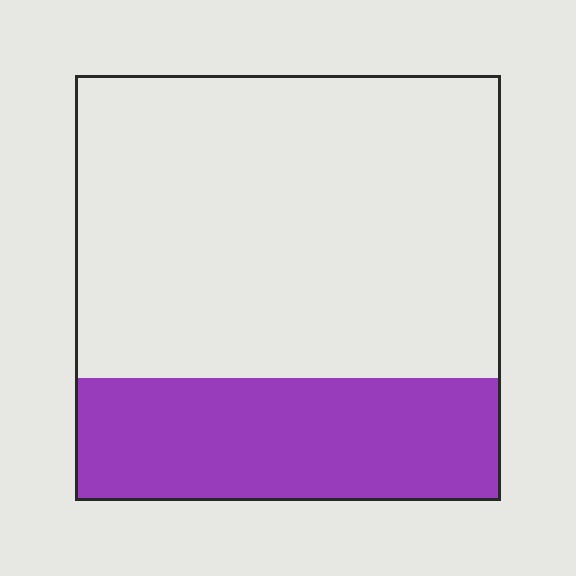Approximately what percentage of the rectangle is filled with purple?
Approximately 30%.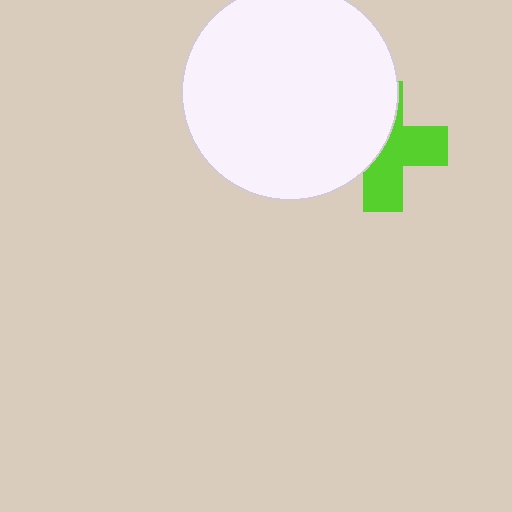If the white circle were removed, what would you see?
You would see the complete lime cross.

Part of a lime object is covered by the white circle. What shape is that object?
It is a cross.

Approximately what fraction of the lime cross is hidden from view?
Roughly 48% of the lime cross is hidden behind the white circle.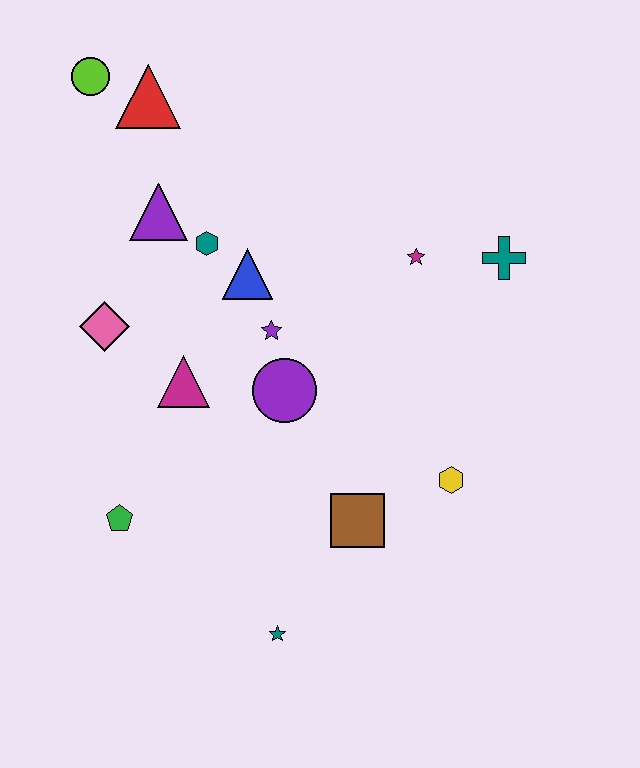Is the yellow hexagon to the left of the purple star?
No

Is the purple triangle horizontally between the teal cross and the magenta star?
No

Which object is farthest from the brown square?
The lime circle is farthest from the brown square.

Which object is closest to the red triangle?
The lime circle is closest to the red triangle.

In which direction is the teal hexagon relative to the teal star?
The teal hexagon is above the teal star.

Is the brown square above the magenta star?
No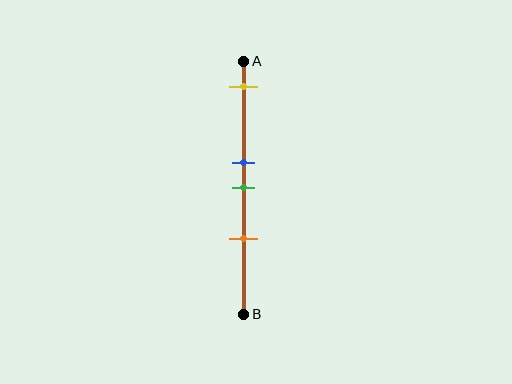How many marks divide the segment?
There are 4 marks dividing the segment.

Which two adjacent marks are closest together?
The blue and green marks are the closest adjacent pair.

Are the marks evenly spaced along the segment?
No, the marks are not evenly spaced.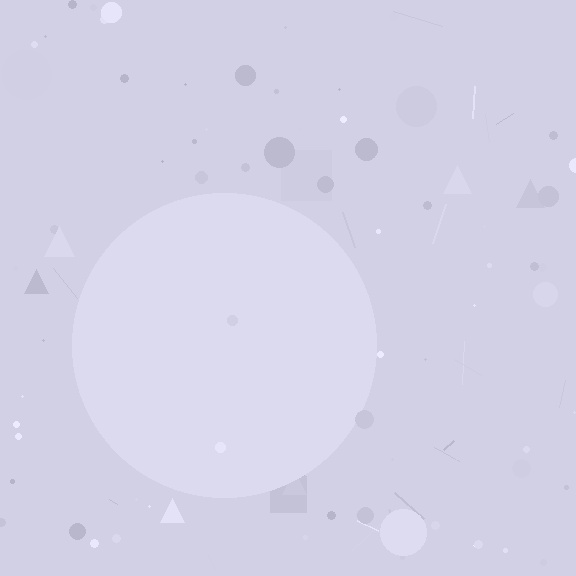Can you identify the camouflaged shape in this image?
The camouflaged shape is a circle.